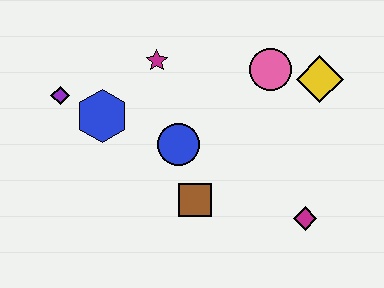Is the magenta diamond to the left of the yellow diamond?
Yes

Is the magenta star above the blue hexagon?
Yes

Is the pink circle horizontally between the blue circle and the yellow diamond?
Yes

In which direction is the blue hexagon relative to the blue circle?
The blue hexagon is to the left of the blue circle.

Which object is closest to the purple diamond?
The blue hexagon is closest to the purple diamond.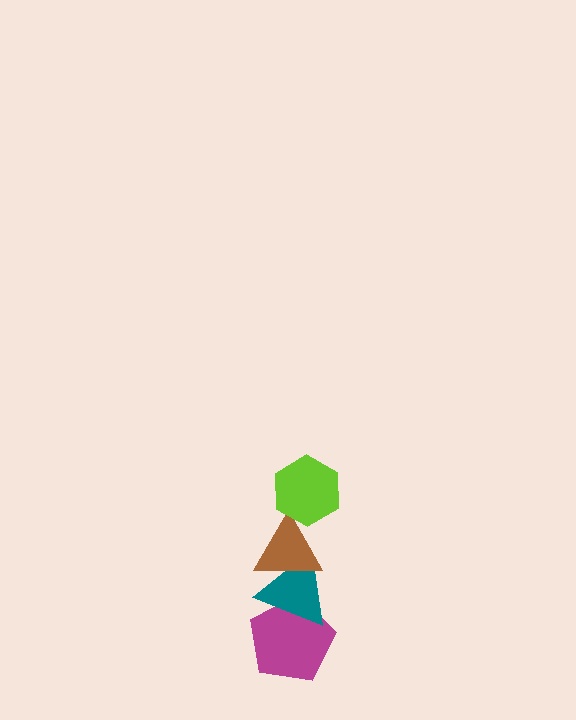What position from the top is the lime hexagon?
The lime hexagon is 1st from the top.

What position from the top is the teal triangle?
The teal triangle is 3rd from the top.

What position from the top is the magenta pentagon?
The magenta pentagon is 4th from the top.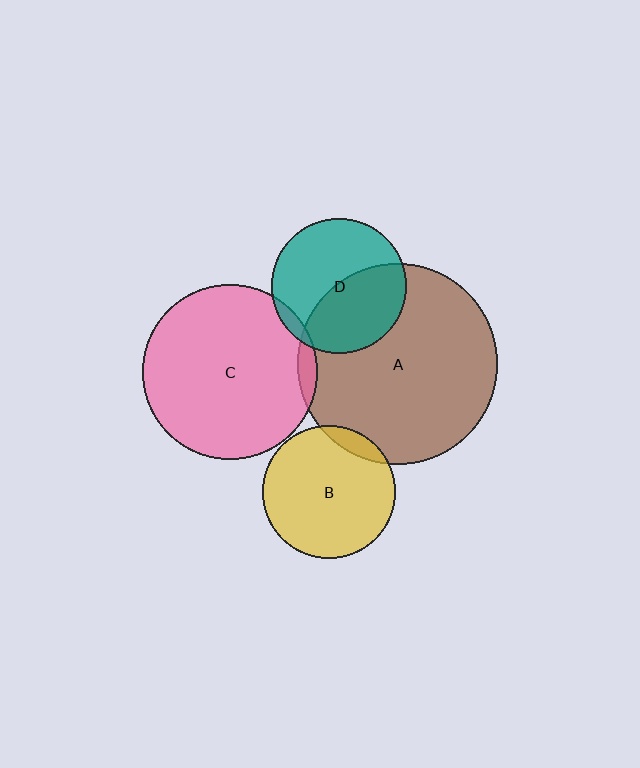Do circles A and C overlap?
Yes.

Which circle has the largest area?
Circle A (brown).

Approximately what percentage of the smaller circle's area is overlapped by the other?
Approximately 5%.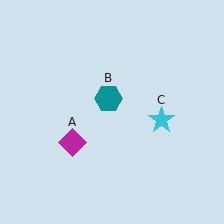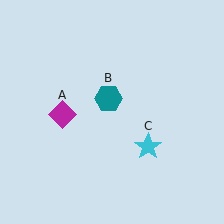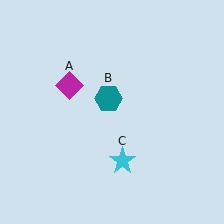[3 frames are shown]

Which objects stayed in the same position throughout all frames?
Teal hexagon (object B) remained stationary.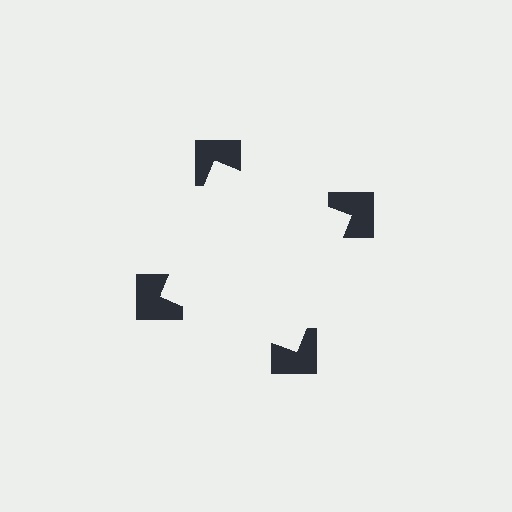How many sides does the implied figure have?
4 sides.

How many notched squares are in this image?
There are 4 — one at each vertex of the illusory square.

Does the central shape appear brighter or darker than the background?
It typically appears slightly brighter than the background, even though no actual brightness change is drawn.